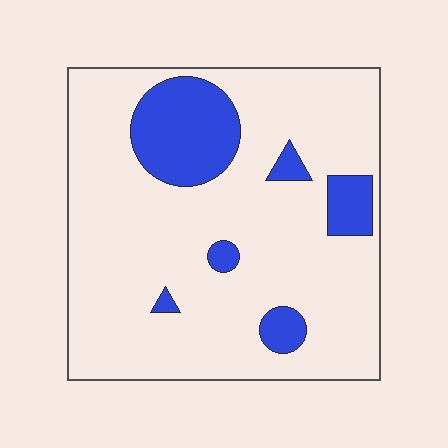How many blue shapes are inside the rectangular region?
6.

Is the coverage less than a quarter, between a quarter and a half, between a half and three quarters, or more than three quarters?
Less than a quarter.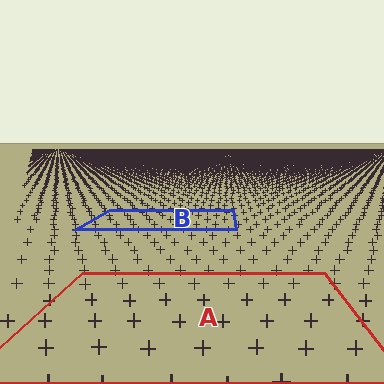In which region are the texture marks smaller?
The texture marks are smaller in region B, because it is farther away.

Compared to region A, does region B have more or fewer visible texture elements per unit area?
Region B has more texture elements per unit area — they are packed more densely because it is farther away.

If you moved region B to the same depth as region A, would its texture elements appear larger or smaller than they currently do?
They would appear larger. At a closer depth, the same texture elements are projected at a bigger on-screen size.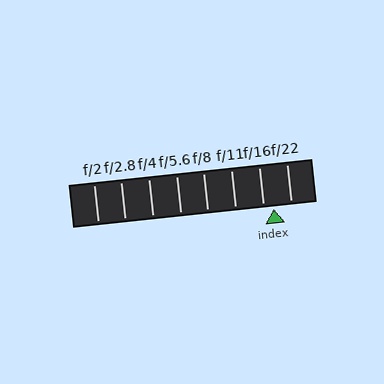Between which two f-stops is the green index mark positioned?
The index mark is between f/16 and f/22.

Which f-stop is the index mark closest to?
The index mark is closest to f/16.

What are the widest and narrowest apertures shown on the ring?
The widest aperture shown is f/2 and the narrowest is f/22.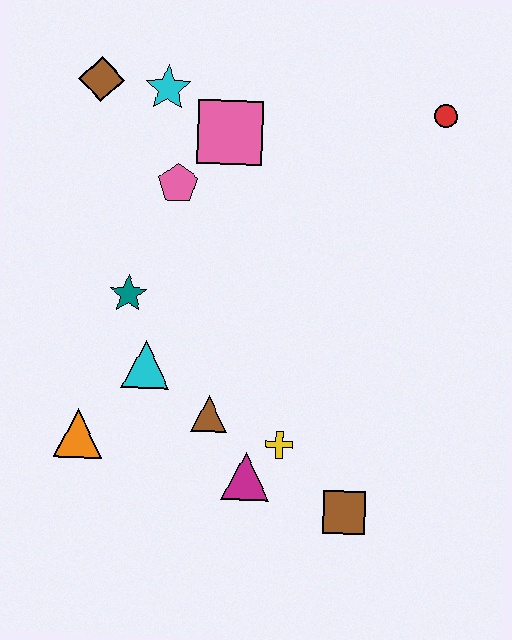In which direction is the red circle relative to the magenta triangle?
The red circle is above the magenta triangle.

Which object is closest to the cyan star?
The brown diamond is closest to the cyan star.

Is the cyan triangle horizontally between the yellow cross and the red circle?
No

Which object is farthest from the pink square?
The brown square is farthest from the pink square.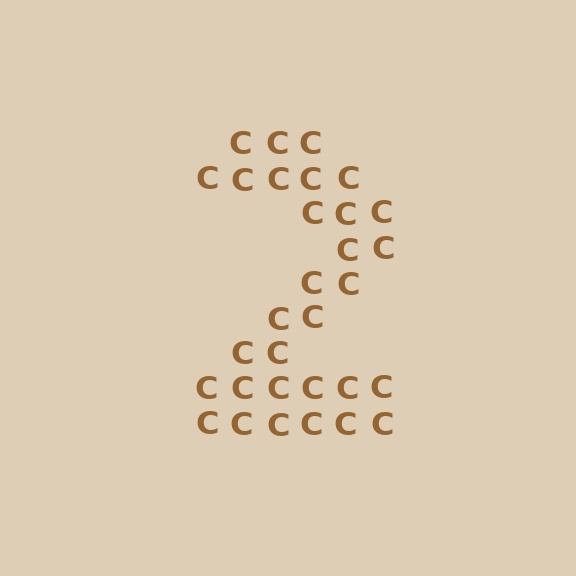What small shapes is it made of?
It is made of small letter C's.